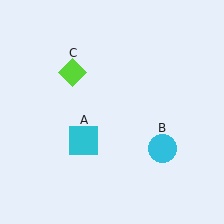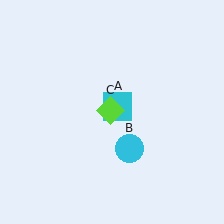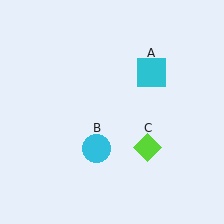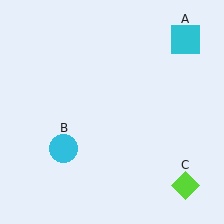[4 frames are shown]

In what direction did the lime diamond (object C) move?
The lime diamond (object C) moved down and to the right.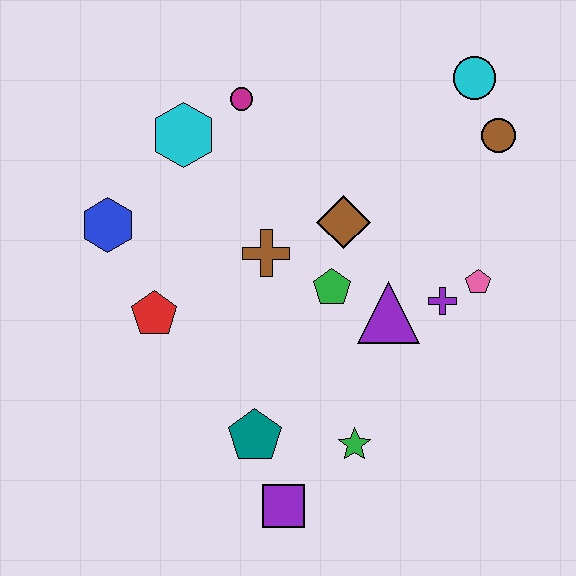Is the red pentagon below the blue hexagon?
Yes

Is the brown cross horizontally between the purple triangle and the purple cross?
No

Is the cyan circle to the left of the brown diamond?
No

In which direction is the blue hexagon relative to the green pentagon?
The blue hexagon is to the left of the green pentagon.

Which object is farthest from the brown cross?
The cyan circle is farthest from the brown cross.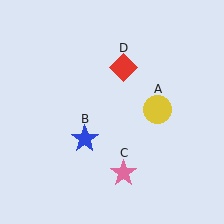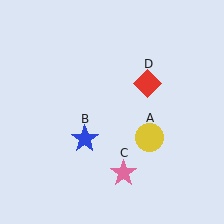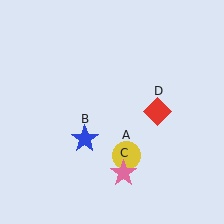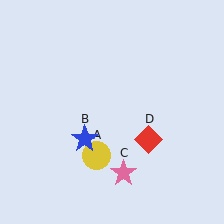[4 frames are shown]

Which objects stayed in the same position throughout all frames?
Blue star (object B) and pink star (object C) remained stationary.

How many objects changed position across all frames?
2 objects changed position: yellow circle (object A), red diamond (object D).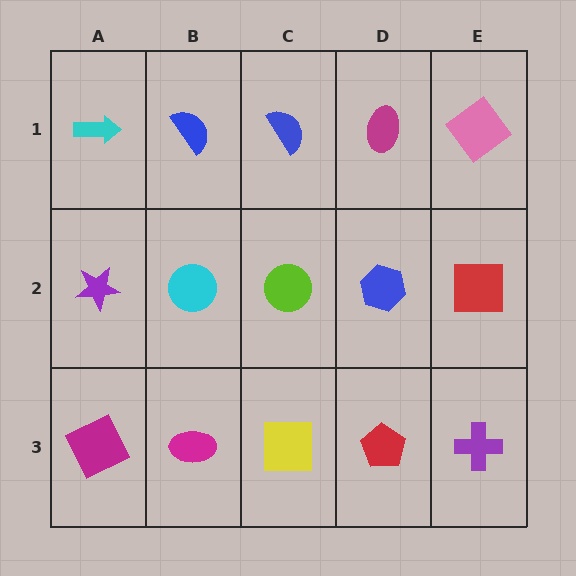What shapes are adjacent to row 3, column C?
A lime circle (row 2, column C), a magenta ellipse (row 3, column B), a red pentagon (row 3, column D).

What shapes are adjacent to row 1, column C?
A lime circle (row 2, column C), a blue semicircle (row 1, column B), a magenta ellipse (row 1, column D).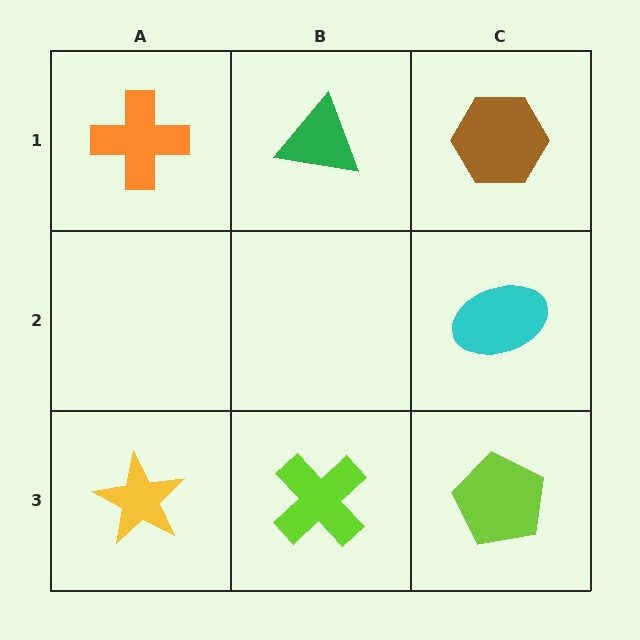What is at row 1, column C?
A brown hexagon.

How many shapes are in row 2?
1 shape.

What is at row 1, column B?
A green triangle.